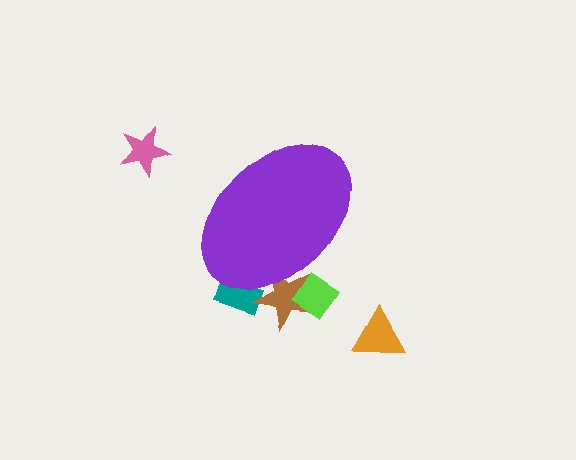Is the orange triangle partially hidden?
No, the orange triangle is fully visible.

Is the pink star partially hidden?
No, the pink star is fully visible.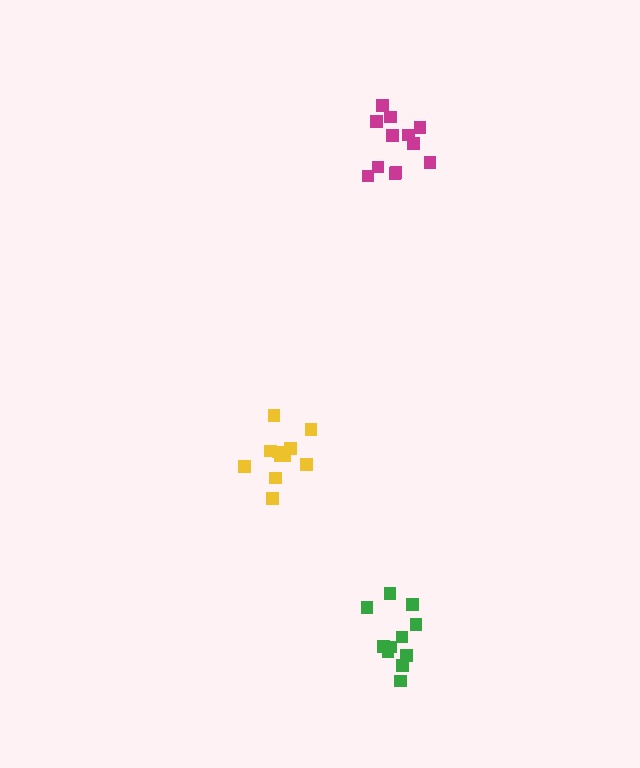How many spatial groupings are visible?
There are 3 spatial groupings.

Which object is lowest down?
The green cluster is bottommost.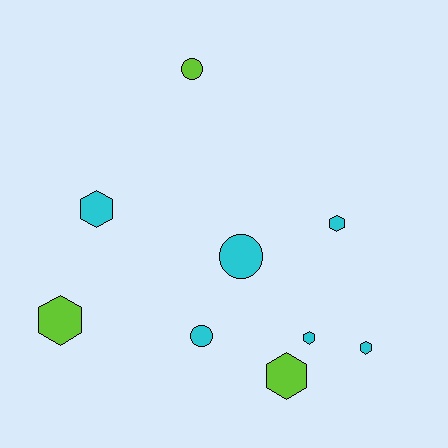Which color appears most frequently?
Cyan, with 6 objects.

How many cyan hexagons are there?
There are 4 cyan hexagons.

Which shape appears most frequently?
Hexagon, with 6 objects.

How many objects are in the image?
There are 9 objects.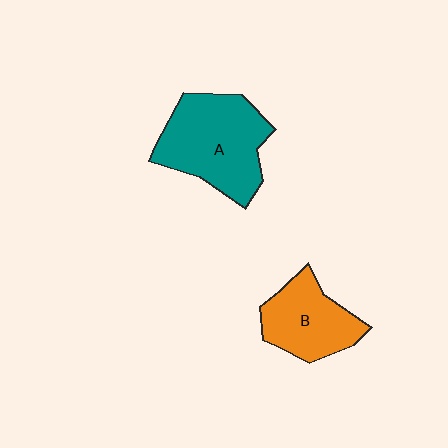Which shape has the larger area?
Shape A (teal).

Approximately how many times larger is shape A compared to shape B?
Approximately 1.5 times.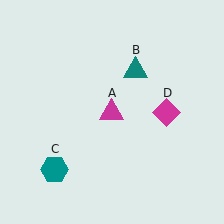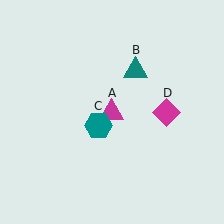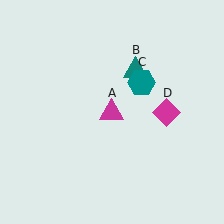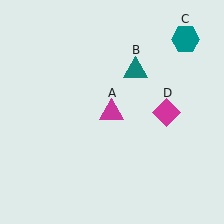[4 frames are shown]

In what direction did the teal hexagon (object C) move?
The teal hexagon (object C) moved up and to the right.